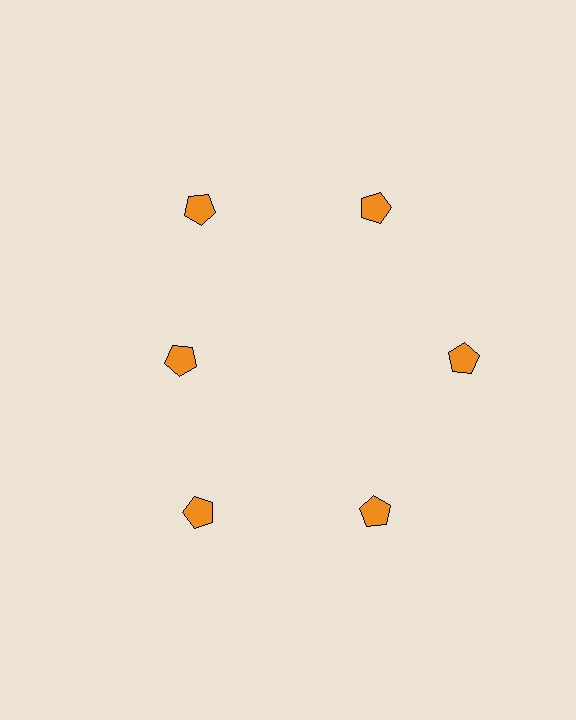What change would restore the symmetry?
The symmetry would be restored by moving it outward, back onto the ring so that all 6 pentagons sit at equal angles and equal distance from the center.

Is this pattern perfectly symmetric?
No. The 6 orange pentagons are arranged in a ring, but one element near the 9 o'clock position is pulled inward toward the center, breaking the 6-fold rotational symmetry.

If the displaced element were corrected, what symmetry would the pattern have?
It would have 6-fold rotational symmetry — the pattern would map onto itself every 60 degrees.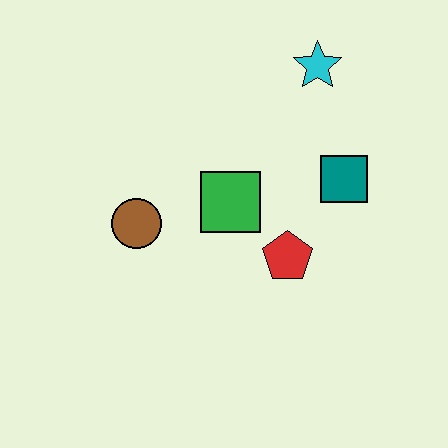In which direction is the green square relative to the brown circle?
The green square is to the right of the brown circle.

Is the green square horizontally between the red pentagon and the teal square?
No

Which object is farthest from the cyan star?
The brown circle is farthest from the cyan star.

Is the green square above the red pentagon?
Yes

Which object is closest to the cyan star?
The teal square is closest to the cyan star.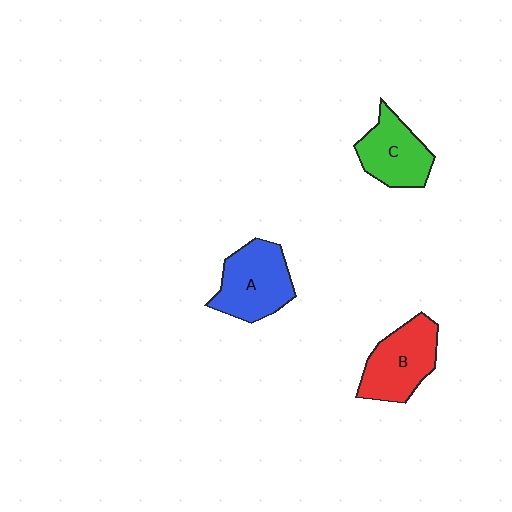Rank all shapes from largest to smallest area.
From largest to smallest: A (blue), B (red), C (green).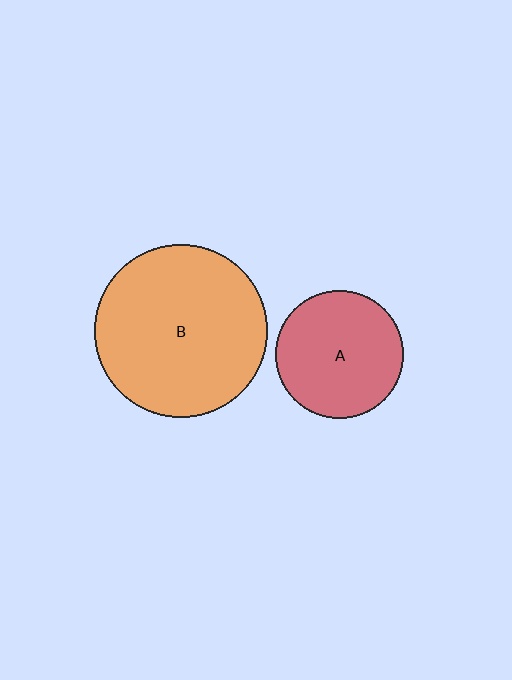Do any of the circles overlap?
No, none of the circles overlap.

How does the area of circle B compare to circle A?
Approximately 1.8 times.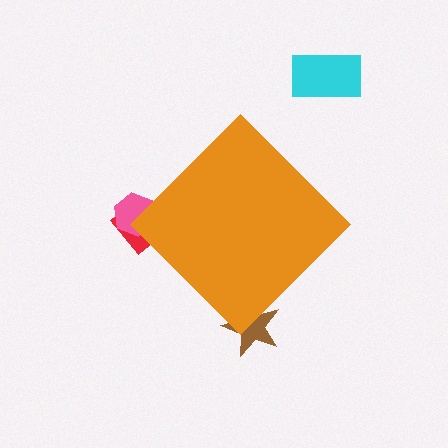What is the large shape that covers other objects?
An orange diamond.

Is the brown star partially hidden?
Yes, the brown star is partially hidden behind the orange diamond.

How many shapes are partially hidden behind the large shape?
3 shapes are partially hidden.